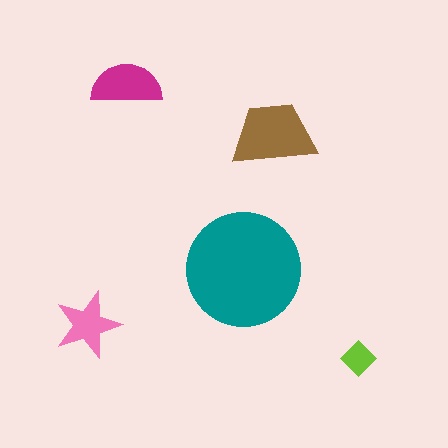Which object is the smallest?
The lime diamond.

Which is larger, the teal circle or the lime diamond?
The teal circle.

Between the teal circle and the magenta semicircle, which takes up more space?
The teal circle.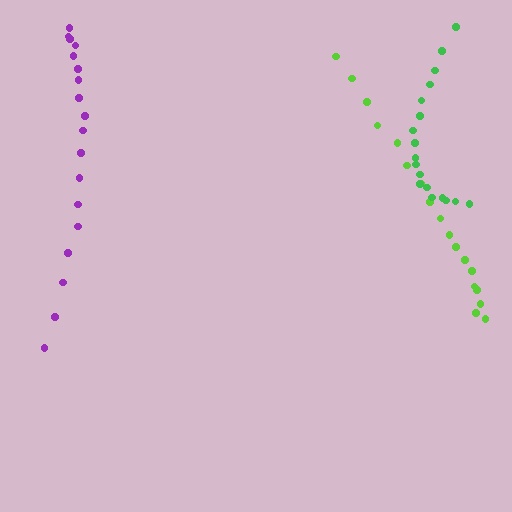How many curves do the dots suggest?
There are 3 distinct paths.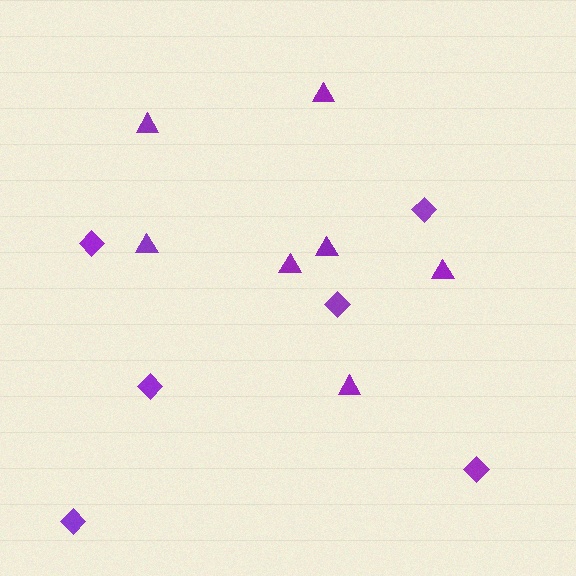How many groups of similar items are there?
There are 2 groups: one group of diamonds (6) and one group of triangles (7).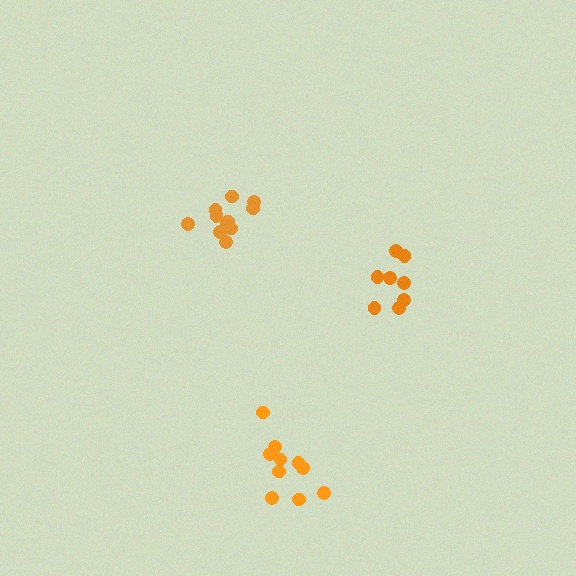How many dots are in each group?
Group 1: 12 dots, Group 2: 10 dots, Group 3: 8 dots (30 total).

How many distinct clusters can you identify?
There are 3 distinct clusters.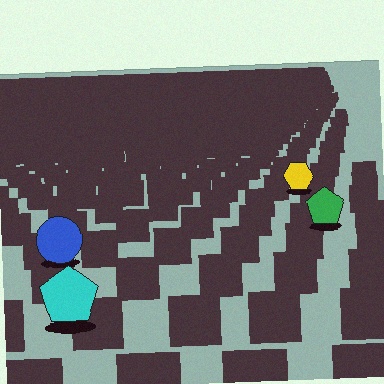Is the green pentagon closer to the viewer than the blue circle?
No. The blue circle is closer — you can tell from the texture gradient: the ground texture is coarser near it.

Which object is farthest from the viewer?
The yellow hexagon is farthest from the viewer. It appears smaller and the ground texture around it is denser.